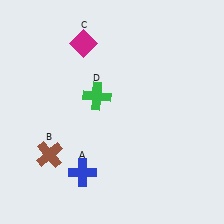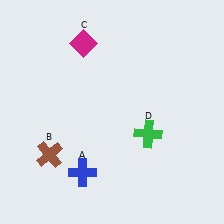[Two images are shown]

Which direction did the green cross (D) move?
The green cross (D) moved right.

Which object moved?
The green cross (D) moved right.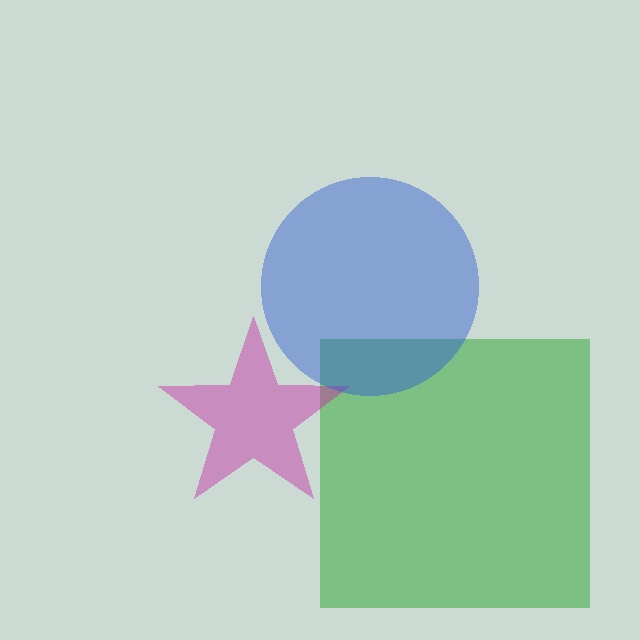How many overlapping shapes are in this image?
There are 3 overlapping shapes in the image.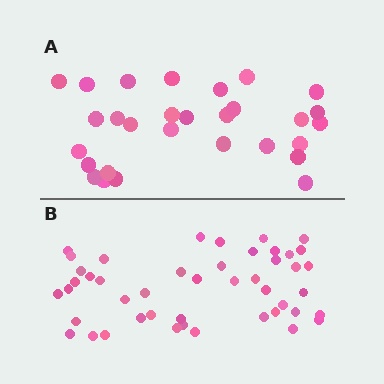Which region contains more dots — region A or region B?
Region B (the bottom region) has more dots.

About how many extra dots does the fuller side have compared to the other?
Region B has approximately 15 more dots than region A.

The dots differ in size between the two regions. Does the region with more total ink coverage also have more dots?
No. Region A has more total ink coverage because its dots are larger, but region B actually contains more individual dots. Total area can be misleading — the number of items is what matters here.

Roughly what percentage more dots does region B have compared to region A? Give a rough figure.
About 60% more.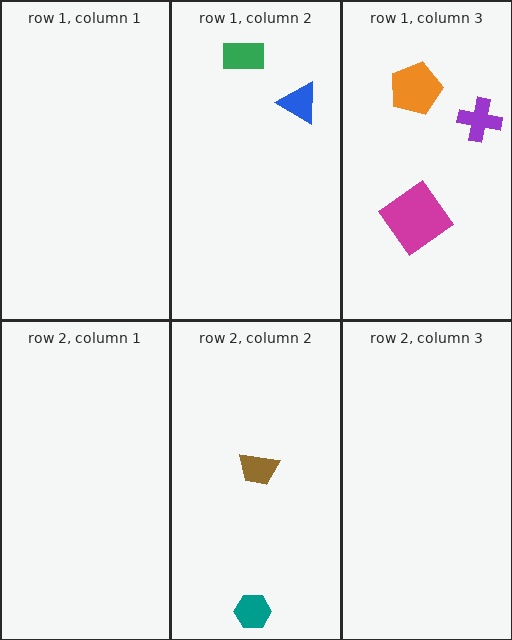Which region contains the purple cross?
The row 1, column 3 region.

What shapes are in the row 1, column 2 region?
The green rectangle, the blue triangle.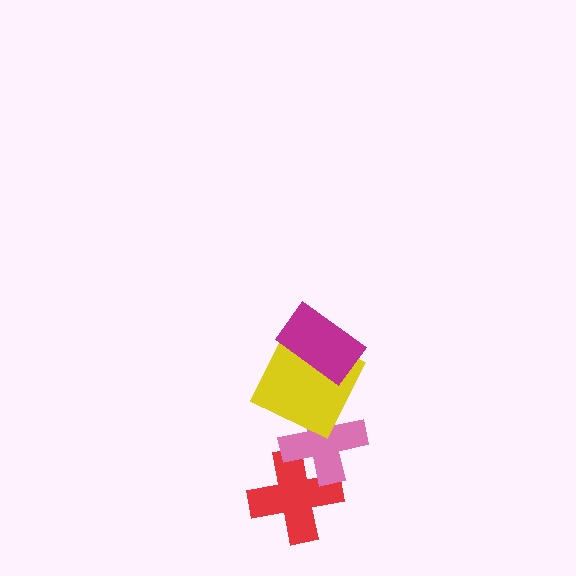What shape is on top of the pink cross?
The yellow square is on top of the pink cross.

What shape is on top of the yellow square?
The magenta rectangle is on top of the yellow square.